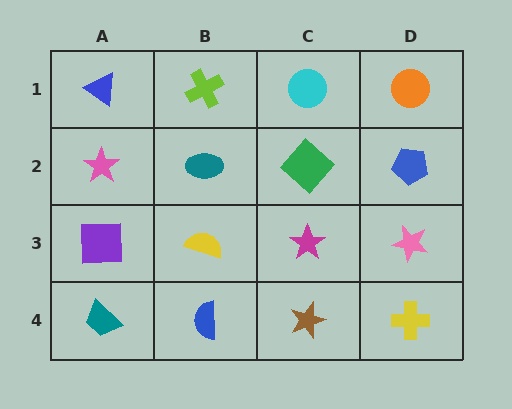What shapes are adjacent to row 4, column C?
A magenta star (row 3, column C), a blue semicircle (row 4, column B), a yellow cross (row 4, column D).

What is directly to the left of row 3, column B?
A purple square.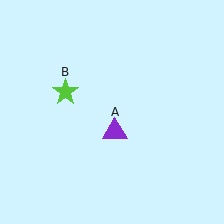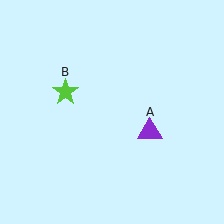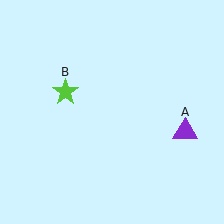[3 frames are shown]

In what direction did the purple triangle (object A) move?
The purple triangle (object A) moved right.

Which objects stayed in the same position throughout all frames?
Lime star (object B) remained stationary.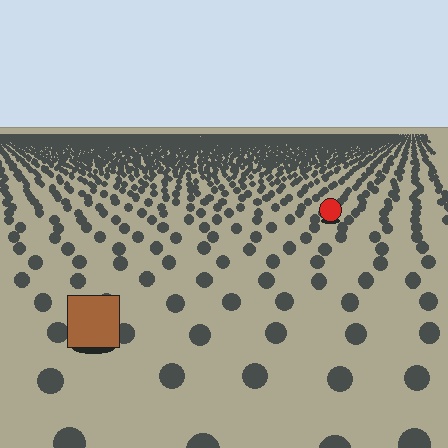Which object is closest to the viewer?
The brown square is closest. The texture marks near it are larger and more spread out.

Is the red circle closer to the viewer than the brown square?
No. The brown square is closer — you can tell from the texture gradient: the ground texture is coarser near it.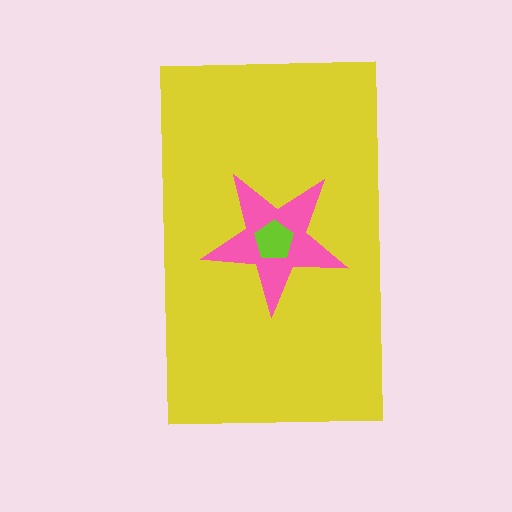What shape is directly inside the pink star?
The lime pentagon.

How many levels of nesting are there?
3.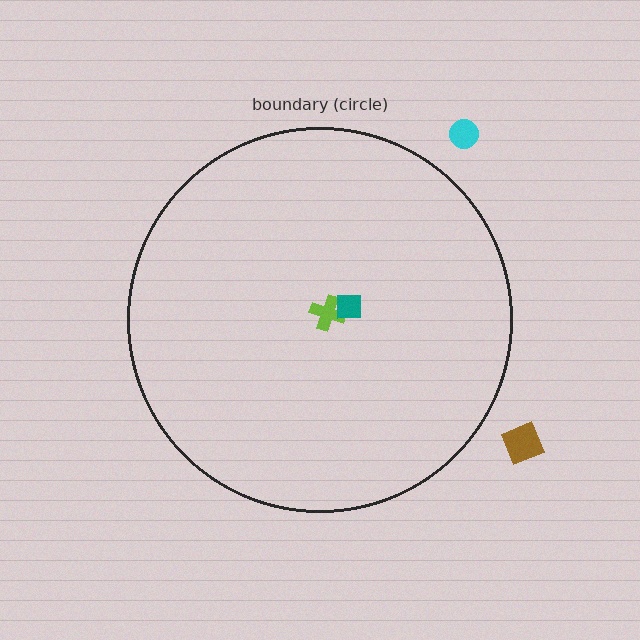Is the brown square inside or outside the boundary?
Outside.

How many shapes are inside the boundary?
2 inside, 2 outside.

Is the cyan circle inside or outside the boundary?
Outside.